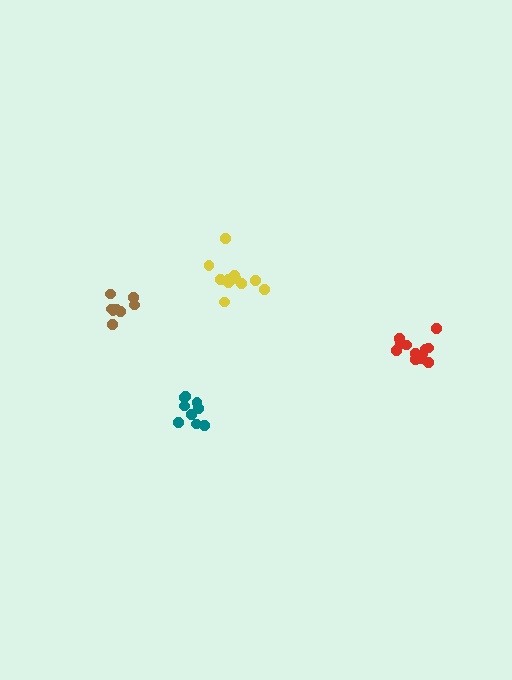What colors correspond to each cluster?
The clusters are colored: teal, red, yellow, brown.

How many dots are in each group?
Group 1: 9 dots, Group 2: 12 dots, Group 3: 11 dots, Group 4: 8 dots (40 total).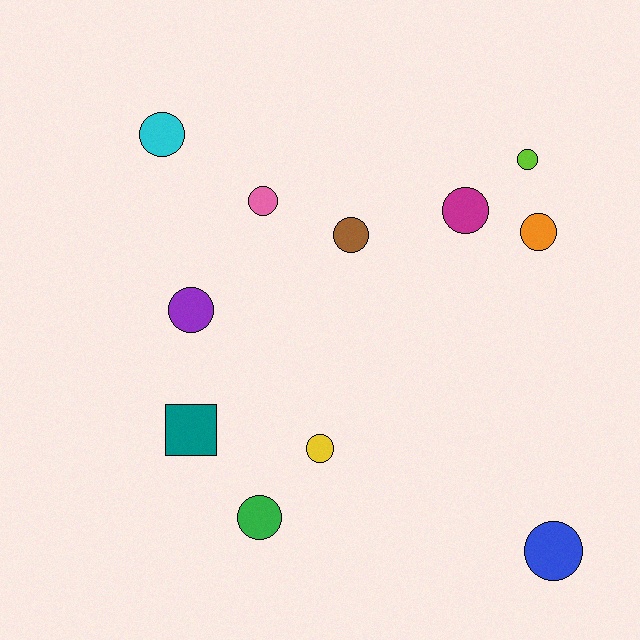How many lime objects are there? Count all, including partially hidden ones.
There is 1 lime object.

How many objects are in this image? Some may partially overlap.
There are 11 objects.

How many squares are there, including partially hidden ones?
There is 1 square.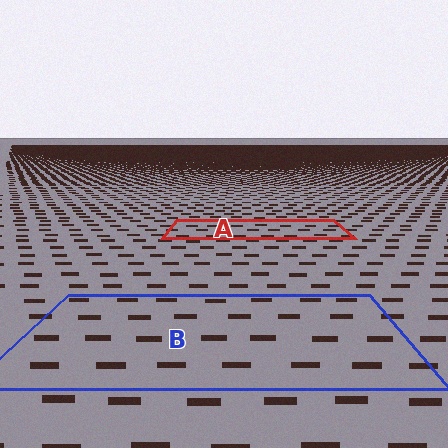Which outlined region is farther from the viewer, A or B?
Region A is farther from the viewer — the texture elements inside it appear smaller and more densely packed.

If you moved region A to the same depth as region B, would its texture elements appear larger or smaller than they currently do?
They would appear larger. At a closer depth, the same texture elements are projected at a bigger on-screen size.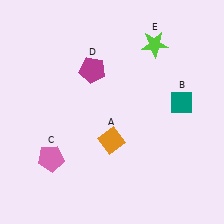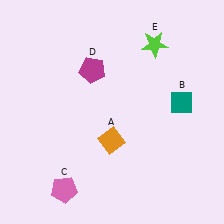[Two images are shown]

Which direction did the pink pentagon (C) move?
The pink pentagon (C) moved down.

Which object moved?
The pink pentagon (C) moved down.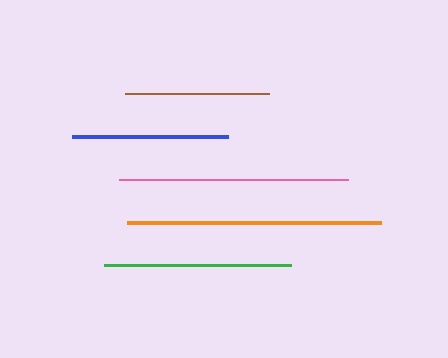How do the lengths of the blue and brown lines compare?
The blue and brown lines are approximately the same length.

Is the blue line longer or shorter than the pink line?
The pink line is longer than the blue line.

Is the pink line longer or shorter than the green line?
The pink line is longer than the green line.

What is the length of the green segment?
The green segment is approximately 187 pixels long.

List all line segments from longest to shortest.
From longest to shortest: orange, pink, green, blue, brown.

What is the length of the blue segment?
The blue segment is approximately 157 pixels long.